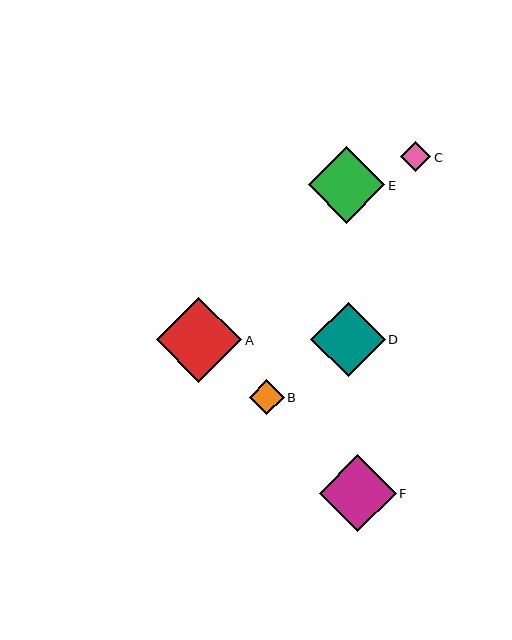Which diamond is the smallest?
Diamond C is the smallest with a size of approximately 30 pixels.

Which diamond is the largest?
Diamond A is the largest with a size of approximately 85 pixels.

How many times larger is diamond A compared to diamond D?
Diamond A is approximately 1.1 times the size of diamond D.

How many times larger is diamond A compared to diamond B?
Diamond A is approximately 2.4 times the size of diamond B.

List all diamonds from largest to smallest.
From largest to smallest: A, F, E, D, B, C.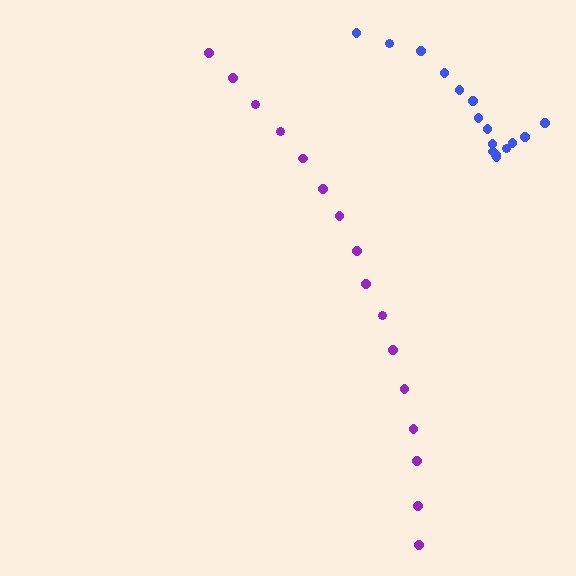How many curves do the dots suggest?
There are 2 distinct paths.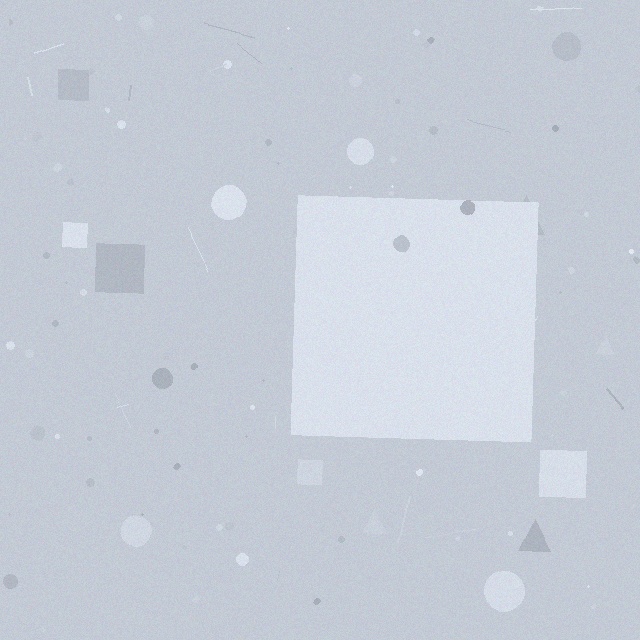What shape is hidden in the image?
A square is hidden in the image.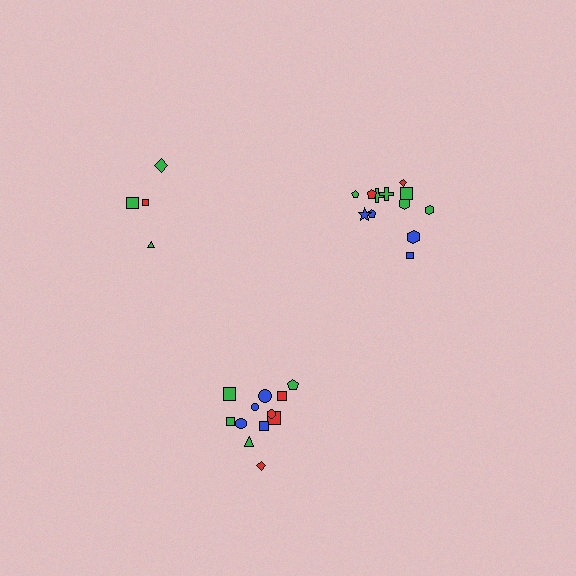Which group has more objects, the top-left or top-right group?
The top-right group.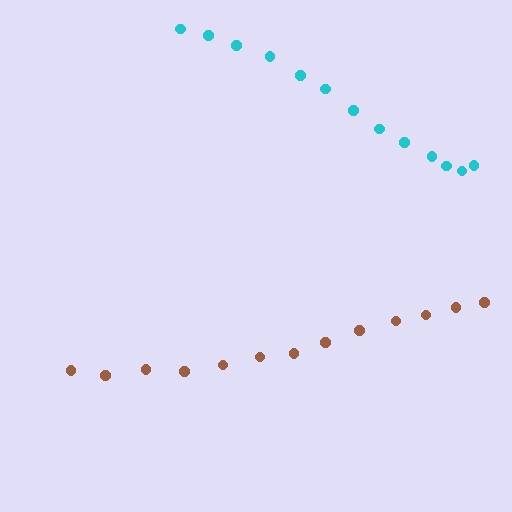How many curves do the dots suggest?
There are 2 distinct paths.